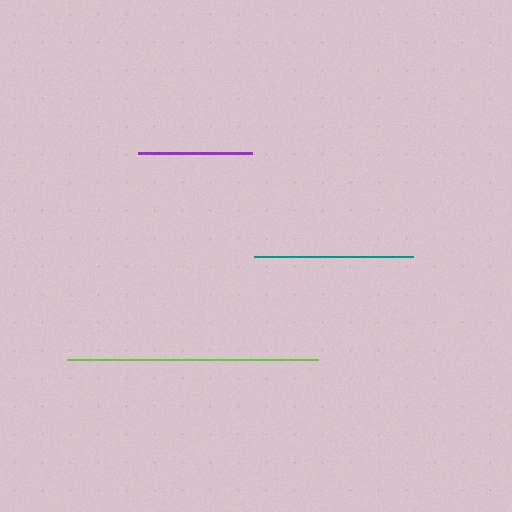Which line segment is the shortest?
The purple line is the shortest at approximately 114 pixels.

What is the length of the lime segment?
The lime segment is approximately 251 pixels long.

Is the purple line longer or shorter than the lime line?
The lime line is longer than the purple line.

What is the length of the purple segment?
The purple segment is approximately 114 pixels long.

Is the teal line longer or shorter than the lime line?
The lime line is longer than the teal line.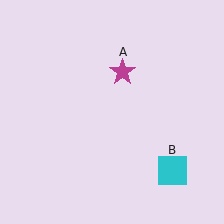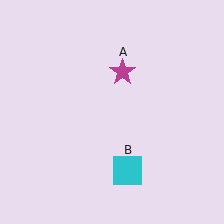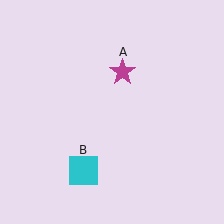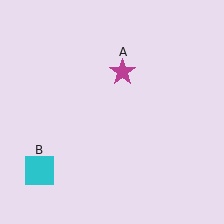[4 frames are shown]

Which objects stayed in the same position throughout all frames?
Magenta star (object A) remained stationary.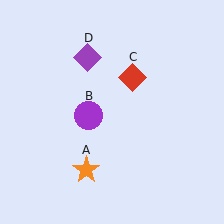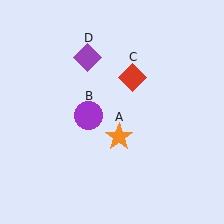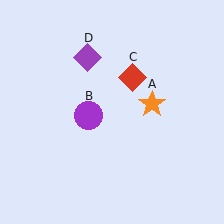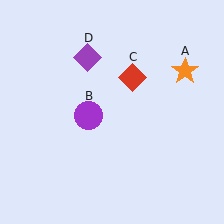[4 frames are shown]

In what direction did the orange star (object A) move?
The orange star (object A) moved up and to the right.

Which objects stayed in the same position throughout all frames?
Purple circle (object B) and red diamond (object C) and purple diamond (object D) remained stationary.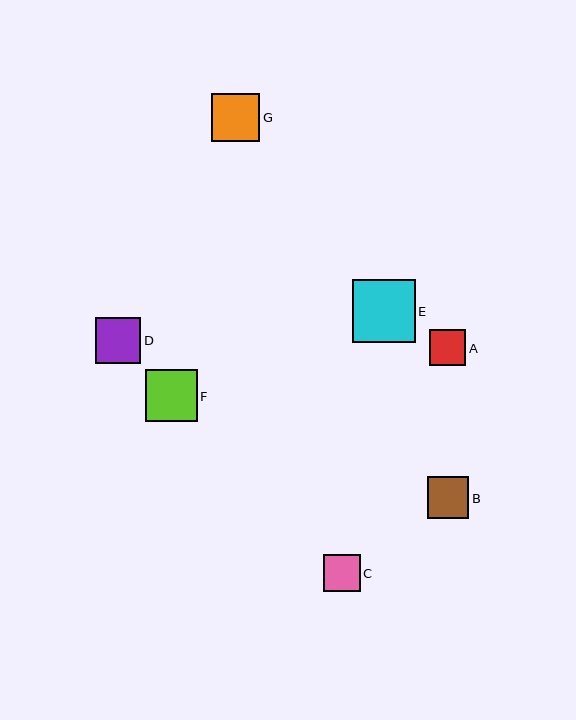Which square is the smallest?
Square A is the smallest with a size of approximately 36 pixels.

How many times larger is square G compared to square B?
Square G is approximately 1.2 times the size of square B.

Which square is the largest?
Square E is the largest with a size of approximately 63 pixels.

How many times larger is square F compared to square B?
Square F is approximately 1.2 times the size of square B.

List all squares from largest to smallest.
From largest to smallest: E, F, G, D, B, C, A.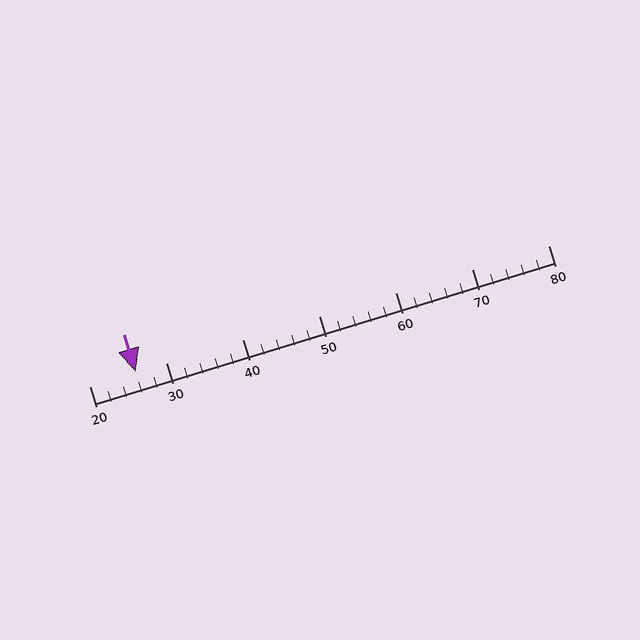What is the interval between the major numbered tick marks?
The major tick marks are spaced 10 units apart.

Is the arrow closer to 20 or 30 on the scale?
The arrow is closer to 30.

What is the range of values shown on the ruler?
The ruler shows values from 20 to 80.